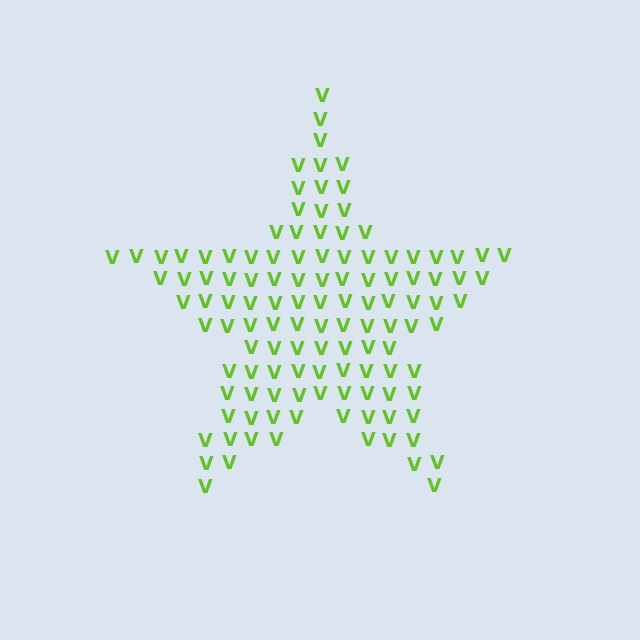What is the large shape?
The large shape is a star.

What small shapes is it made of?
It is made of small letter V's.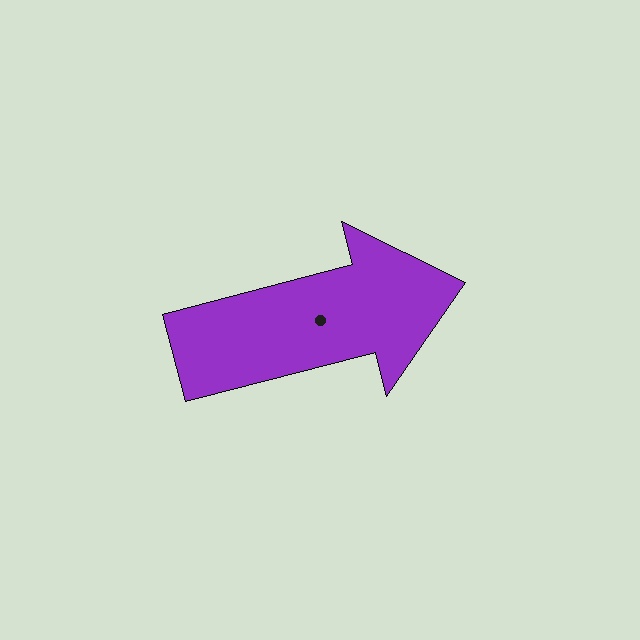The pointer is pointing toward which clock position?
Roughly 3 o'clock.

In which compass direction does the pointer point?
East.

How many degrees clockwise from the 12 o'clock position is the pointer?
Approximately 75 degrees.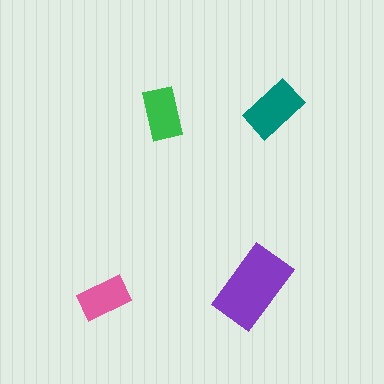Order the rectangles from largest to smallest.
the purple one, the teal one, the green one, the pink one.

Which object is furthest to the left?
The pink rectangle is leftmost.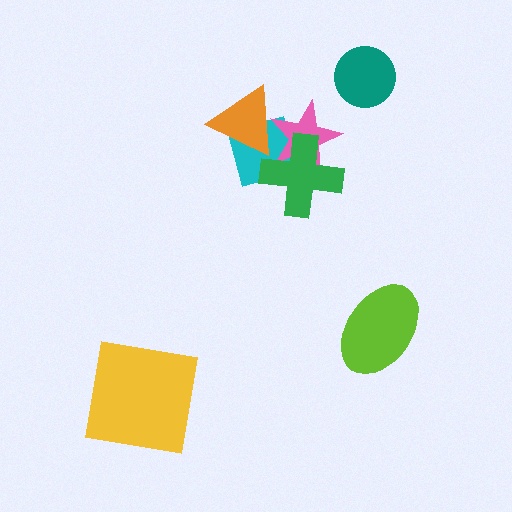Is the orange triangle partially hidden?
Yes, it is partially covered by another shape.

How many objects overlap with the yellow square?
0 objects overlap with the yellow square.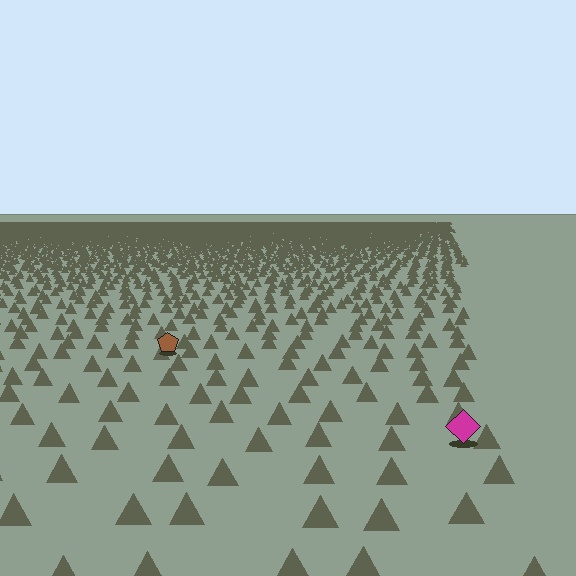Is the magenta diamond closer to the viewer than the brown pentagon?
Yes. The magenta diamond is closer — you can tell from the texture gradient: the ground texture is coarser near it.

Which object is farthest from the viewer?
The brown pentagon is farthest from the viewer. It appears smaller and the ground texture around it is denser.